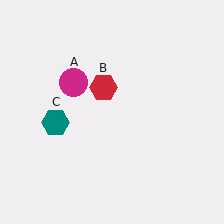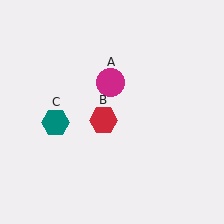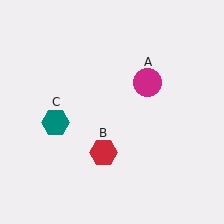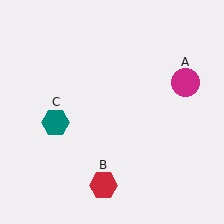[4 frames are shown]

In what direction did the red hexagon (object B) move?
The red hexagon (object B) moved down.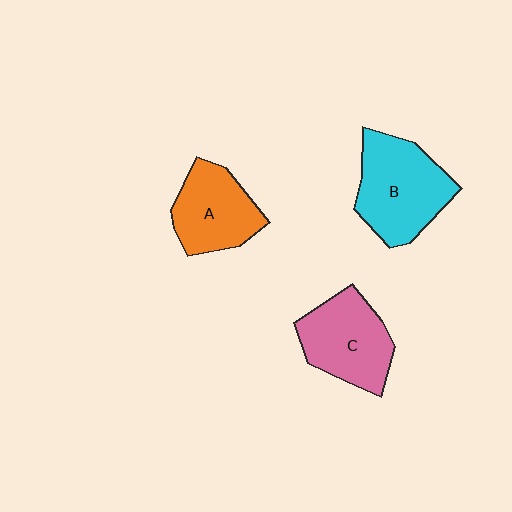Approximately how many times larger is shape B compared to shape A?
Approximately 1.3 times.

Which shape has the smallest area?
Shape A (orange).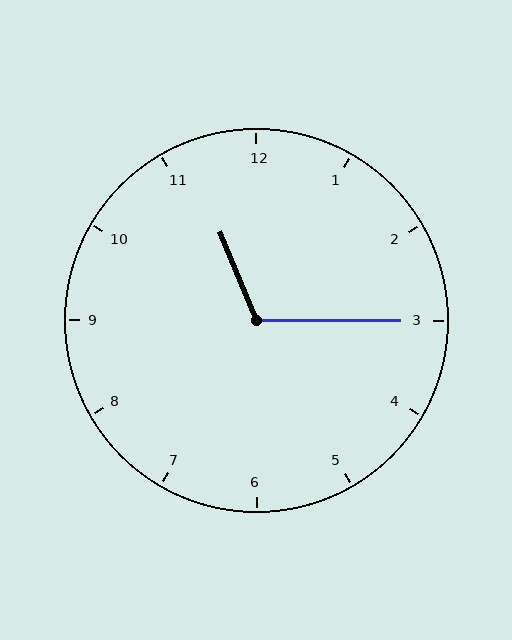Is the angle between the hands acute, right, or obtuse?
It is obtuse.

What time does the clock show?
11:15.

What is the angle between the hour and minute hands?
Approximately 112 degrees.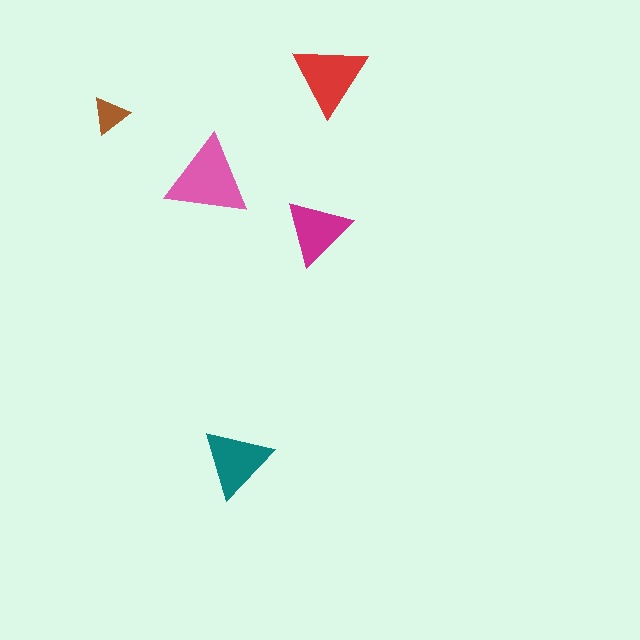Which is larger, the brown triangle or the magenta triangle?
The magenta one.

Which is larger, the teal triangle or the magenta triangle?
The teal one.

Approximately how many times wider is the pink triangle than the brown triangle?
About 2 times wider.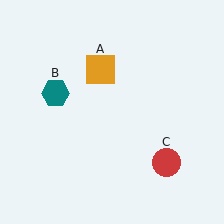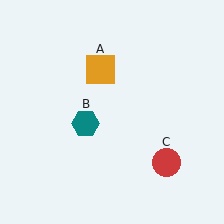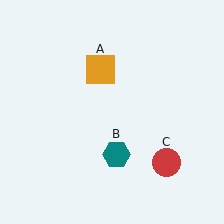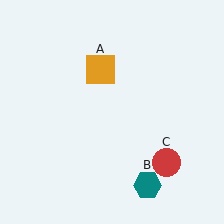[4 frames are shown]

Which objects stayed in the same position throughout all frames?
Orange square (object A) and red circle (object C) remained stationary.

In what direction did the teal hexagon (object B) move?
The teal hexagon (object B) moved down and to the right.